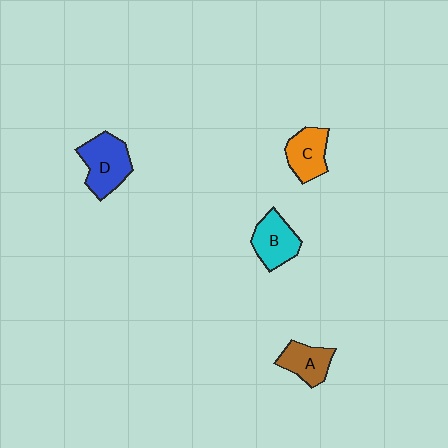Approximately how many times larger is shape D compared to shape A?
Approximately 1.4 times.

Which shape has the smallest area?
Shape A (brown).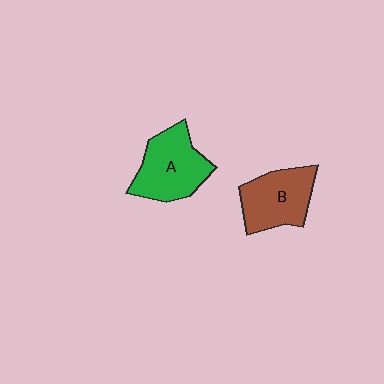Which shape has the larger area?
Shape A (green).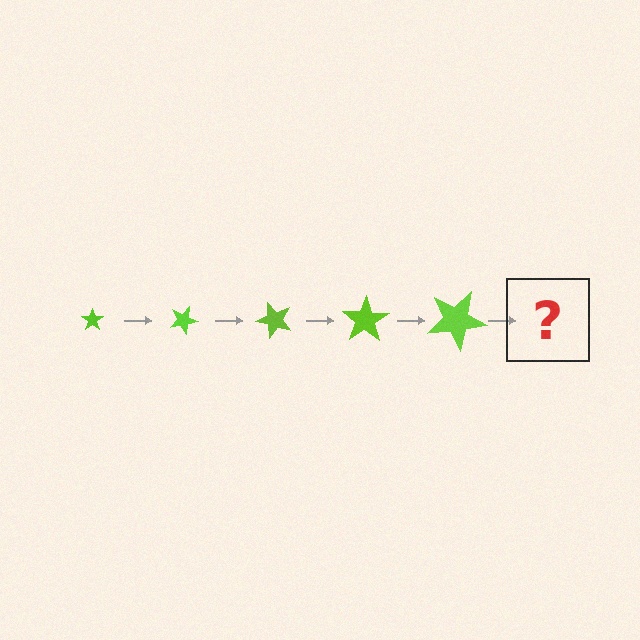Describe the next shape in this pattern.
It should be a star, larger than the previous one and rotated 125 degrees from the start.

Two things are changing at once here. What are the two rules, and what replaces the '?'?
The two rules are that the star grows larger each step and it rotates 25 degrees each step. The '?' should be a star, larger than the previous one and rotated 125 degrees from the start.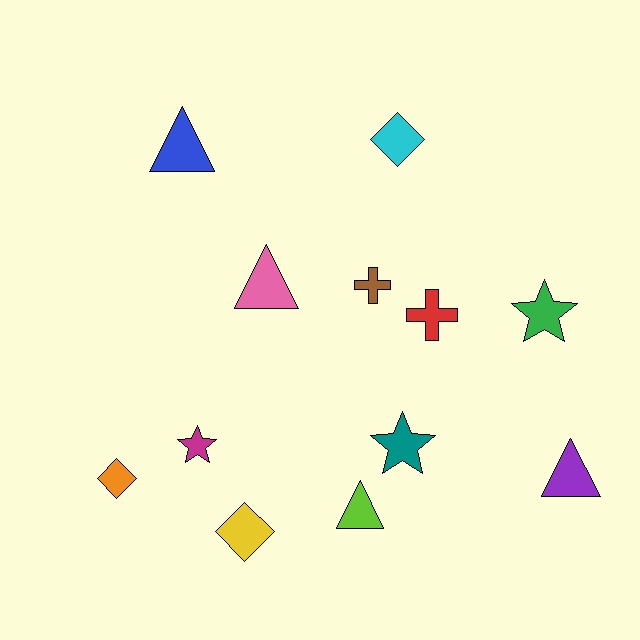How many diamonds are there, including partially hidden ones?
There are 3 diamonds.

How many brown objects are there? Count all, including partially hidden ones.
There is 1 brown object.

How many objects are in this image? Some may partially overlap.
There are 12 objects.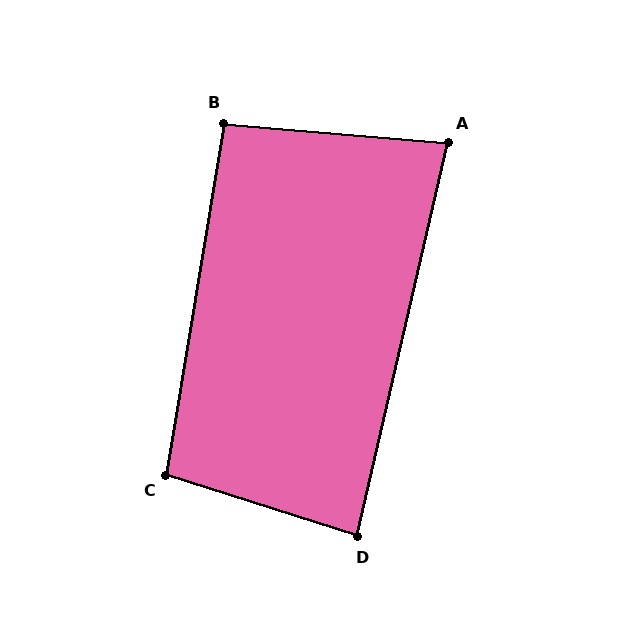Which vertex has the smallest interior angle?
A, at approximately 82 degrees.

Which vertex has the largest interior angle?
C, at approximately 98 degrees.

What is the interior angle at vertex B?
Approximately 94 degrees (approximately right).